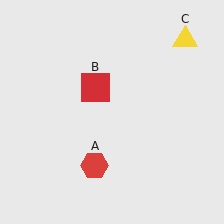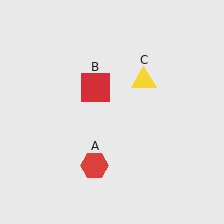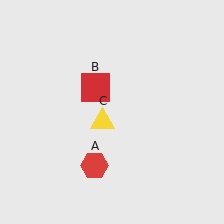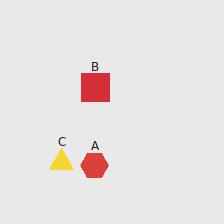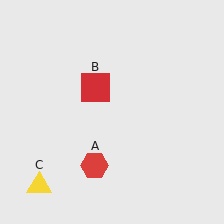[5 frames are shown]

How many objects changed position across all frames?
1 object changed position: yellow triangle (object C).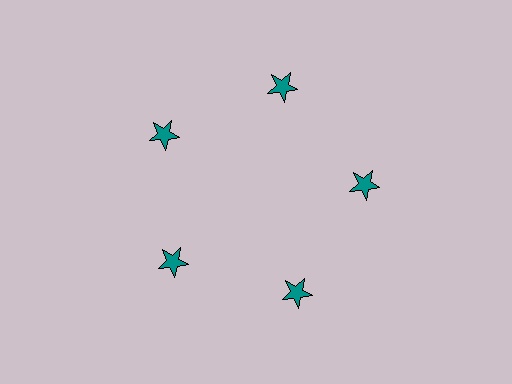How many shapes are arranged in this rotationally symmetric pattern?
There are 5 shapes, arranged in 5 groups of 1.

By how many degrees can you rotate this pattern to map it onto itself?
The pattern maps onto itself every 72 degrees of rotation.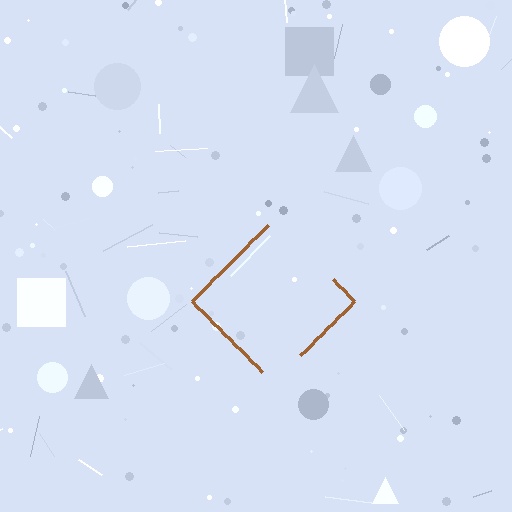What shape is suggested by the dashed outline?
The dashed outline suggests a diamond.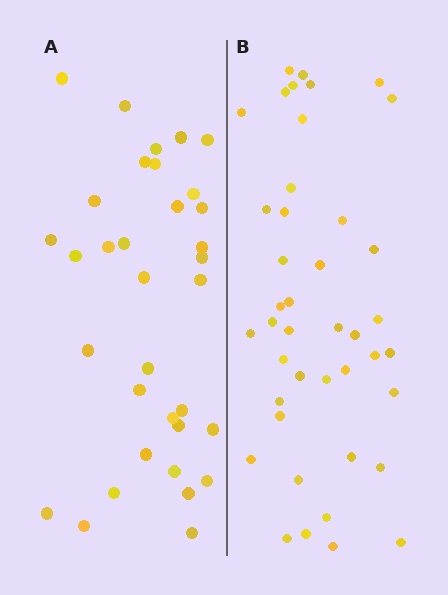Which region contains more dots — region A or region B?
Region B (the right region) has more dots.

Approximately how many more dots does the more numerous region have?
Region B has roughly 8 or so more dots than region A.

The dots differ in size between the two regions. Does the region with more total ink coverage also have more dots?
No. Region A has more total ink coverage because its dots are larger, but region B actually contains more individual dots. Total area can be misleading — the number of items is what matters here.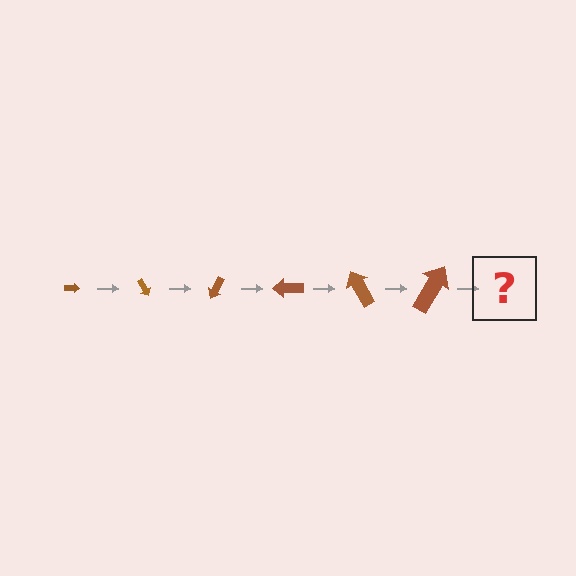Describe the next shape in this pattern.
It should be an arrow, larger than the previous one and rotated 360 degrees from the start.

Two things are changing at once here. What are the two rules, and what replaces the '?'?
The two rules are that the arrow grows larger each step and it rotates 60 degrees each step. The '?' should be an arrow, larger than the previous one and rotated 360 degrees from the start.